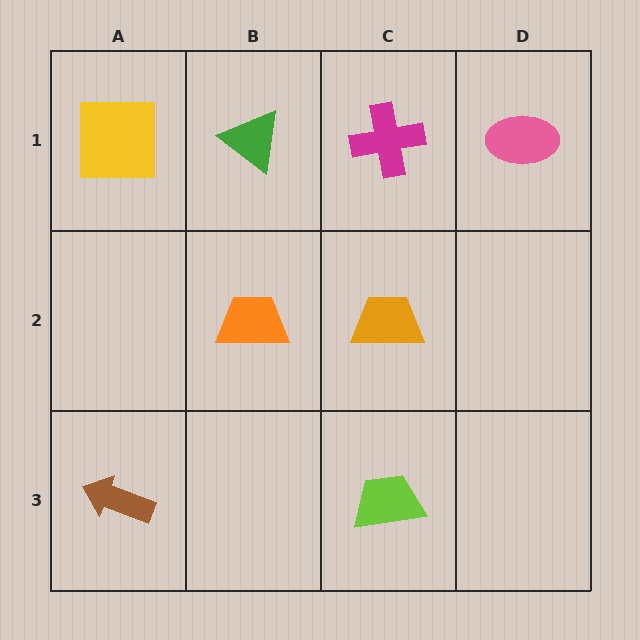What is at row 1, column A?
A yellow square.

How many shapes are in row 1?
4 shapes.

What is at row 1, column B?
A green triangle.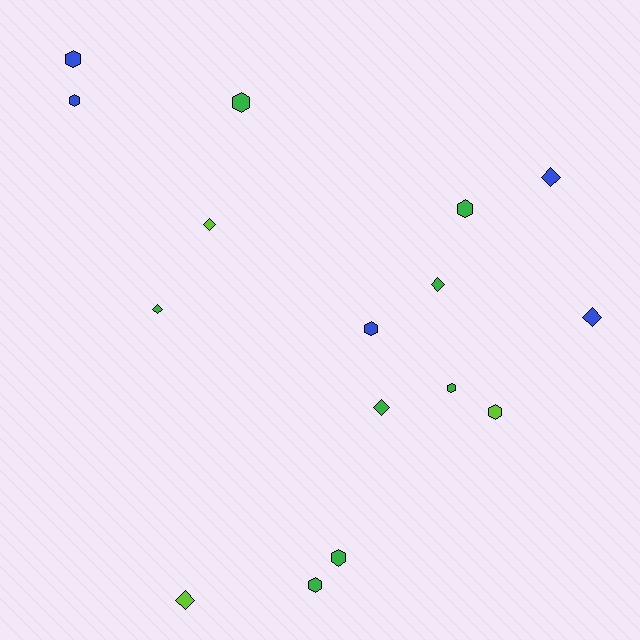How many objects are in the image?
There are 16 objects.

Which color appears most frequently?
Green, with 8 objects.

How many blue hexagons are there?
There are 3 blue hexagons.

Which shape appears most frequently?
Hexagon, with 9 objects.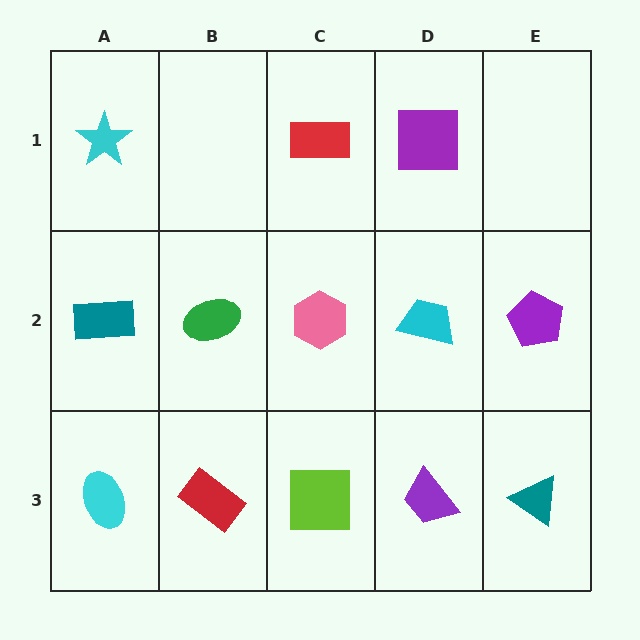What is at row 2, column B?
A green ellipse.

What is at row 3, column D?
A purple trapezoid.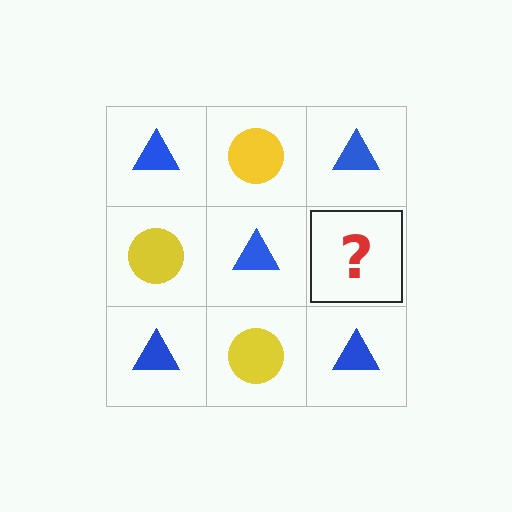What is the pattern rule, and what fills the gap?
The rule is that it alternates blue triangle and yellow circle in a checkerboard pattern. The gap should be filled with a yellow circle.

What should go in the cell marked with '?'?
The missing cell should contain a yellow circle.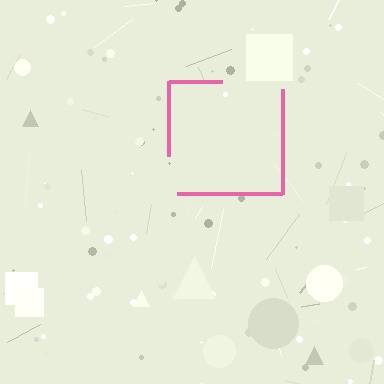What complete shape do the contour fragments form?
The contour fragments form a square.